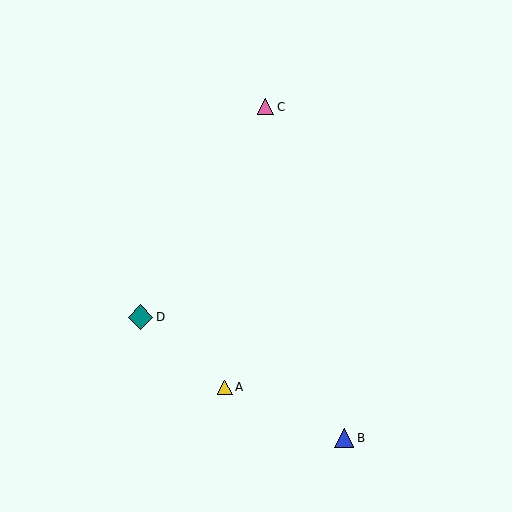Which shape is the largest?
The teal diamond (labeled D) is the largest.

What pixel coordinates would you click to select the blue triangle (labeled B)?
Click at (344, 438) to select the blue triangle B.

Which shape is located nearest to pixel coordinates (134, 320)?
The teal diamond (labeled D) at (141, 317) is nearest to that location.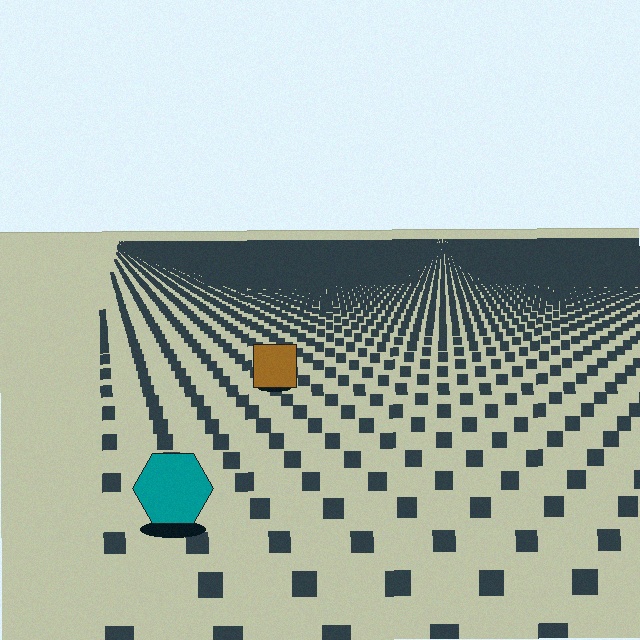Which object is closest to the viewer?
The teal hexagon is closest. The texture marks near it are larger and more spread out.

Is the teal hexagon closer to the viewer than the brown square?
Yes. The teal hexagon is closer — you can tell from the texture gradient: the ground texture is coarser near it.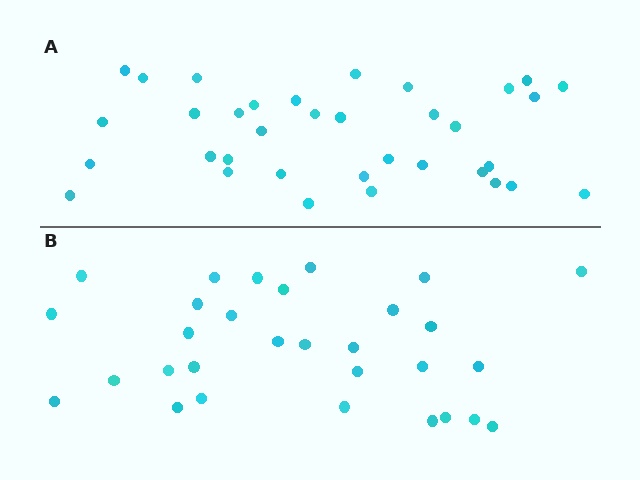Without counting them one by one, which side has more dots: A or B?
Region A (the top region) has more dots.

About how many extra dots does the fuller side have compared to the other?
Region A has about 5 more dots than region B.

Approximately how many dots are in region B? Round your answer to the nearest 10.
About 30 dots.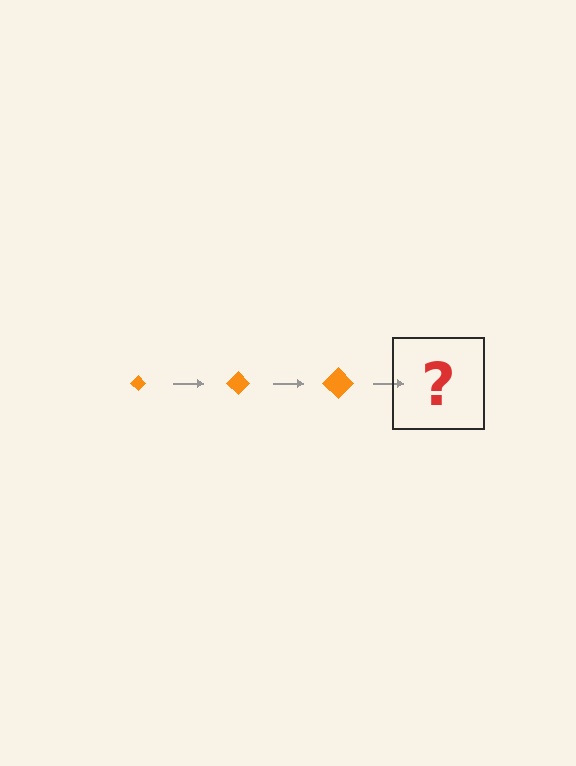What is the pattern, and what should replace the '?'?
The pattern is that the diamond gets progressively larger each step. The '?' should be an orange diamond, larger than the previous one.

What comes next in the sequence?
The next element should be an orange diamond, larger than the previous one.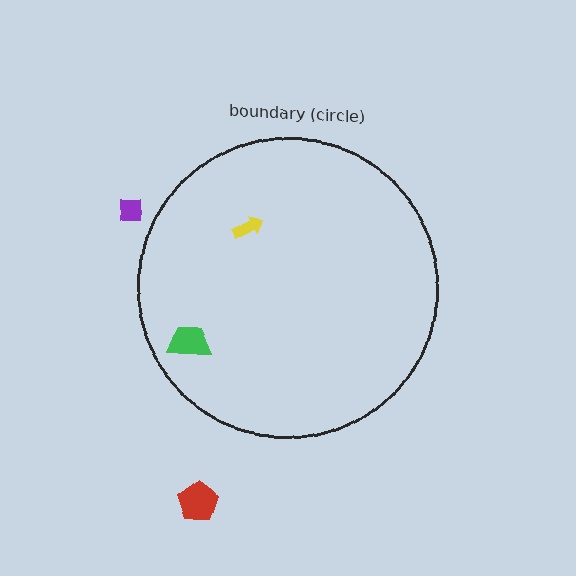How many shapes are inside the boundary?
2 inside, 2 outside.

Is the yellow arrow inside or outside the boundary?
Inside.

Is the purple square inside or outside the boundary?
Outside.